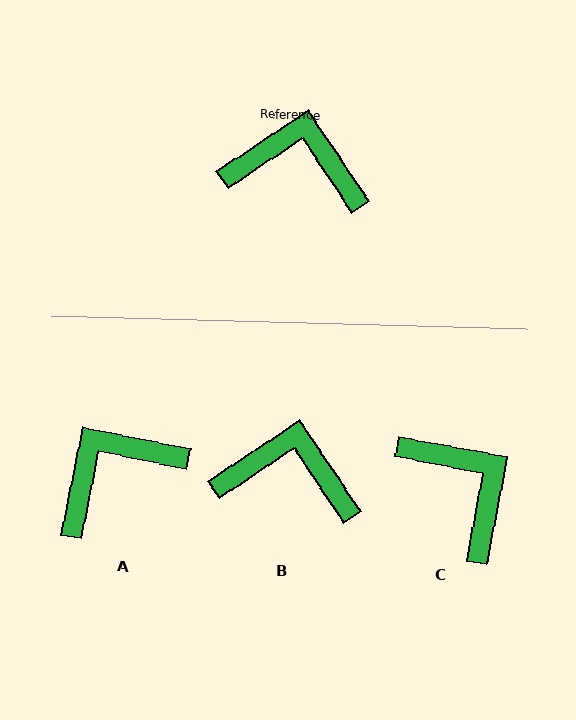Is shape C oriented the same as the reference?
No, it is off by about 44 degrees.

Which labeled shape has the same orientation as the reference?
B.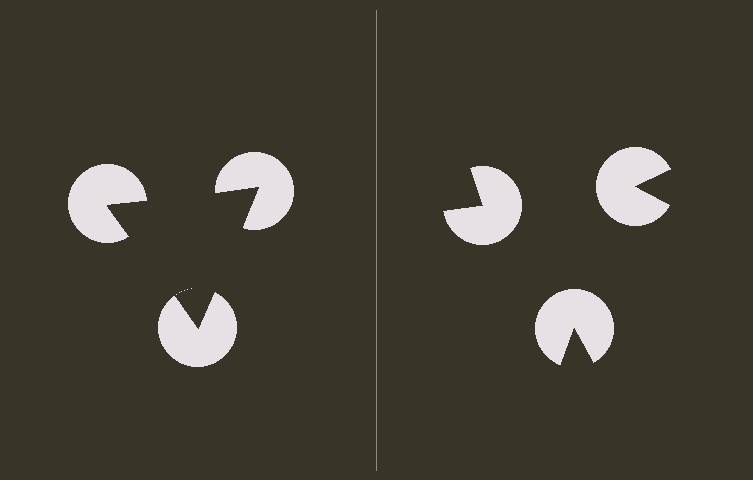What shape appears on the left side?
An illusory triangle.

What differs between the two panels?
The pac-man discs are positioned identically on both sides; only the wedge orientations differ. On the left they align to a triangle; on the right they are misaligned.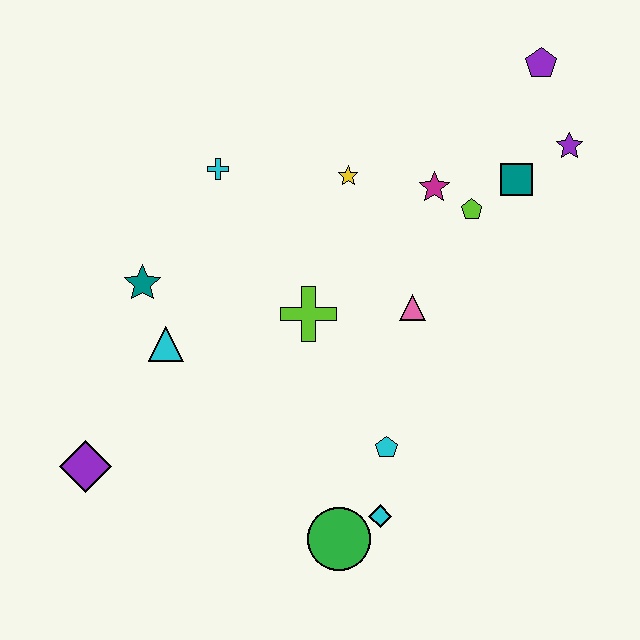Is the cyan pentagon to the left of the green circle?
No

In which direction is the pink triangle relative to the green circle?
The pink triangle is above the green circle.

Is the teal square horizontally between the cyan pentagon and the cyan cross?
No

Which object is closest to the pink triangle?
The lime cross is closest to the pink triangle.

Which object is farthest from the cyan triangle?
The purple pentagon is farthest from the cyan triangle.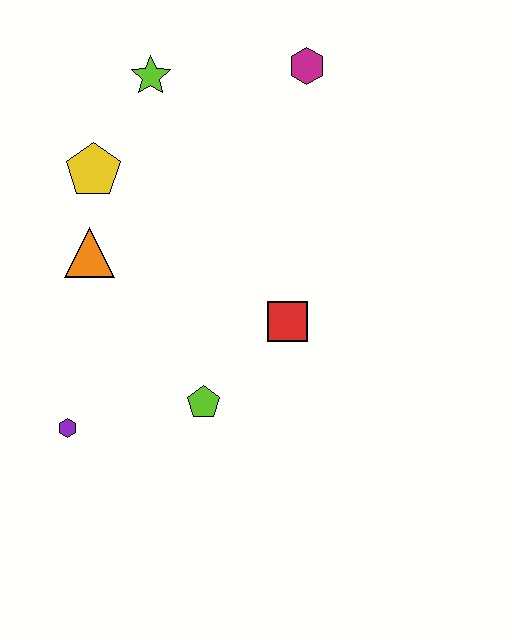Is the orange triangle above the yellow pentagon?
No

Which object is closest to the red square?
The lime pentagon is closest to the red square.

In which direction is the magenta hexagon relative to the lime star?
The magenta hexagon is to the right of the lime star.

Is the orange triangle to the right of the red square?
No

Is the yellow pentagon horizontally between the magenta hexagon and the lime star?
No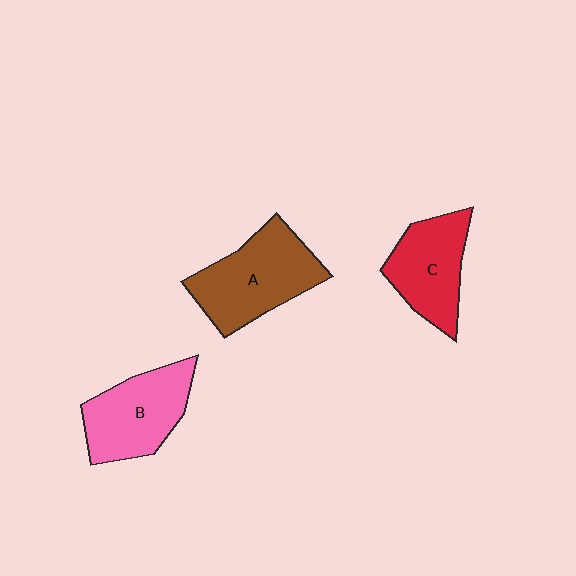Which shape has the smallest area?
Shape C (red).